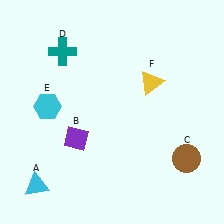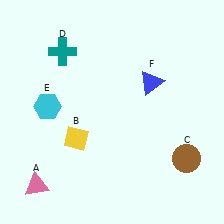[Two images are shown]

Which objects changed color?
A changed from cyan to pink. B changed from purple to yellow. F changed from yellow to blue.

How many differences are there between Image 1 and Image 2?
There are 3 differences between the two images.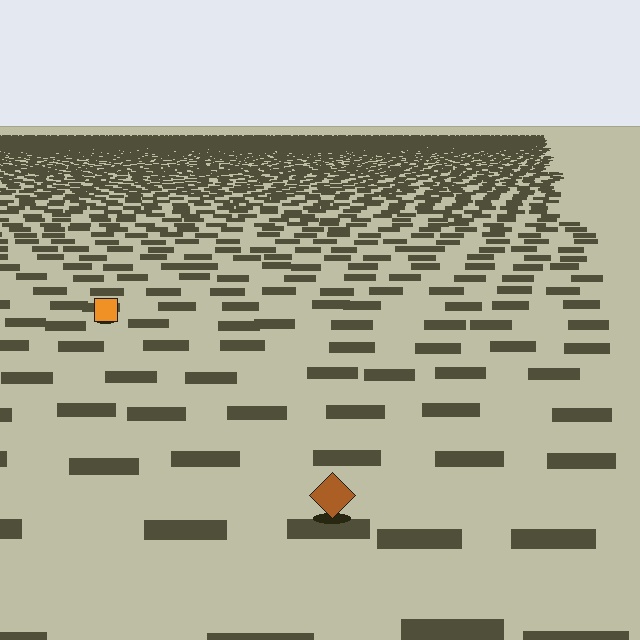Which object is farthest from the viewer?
The orange square is farthest from the viewer. It appears smaller and the ground texture around it is denser.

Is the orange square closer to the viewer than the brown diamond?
No. The brown diamond is closer — you can tell from the texture gradient: the ground texture is coarser near it.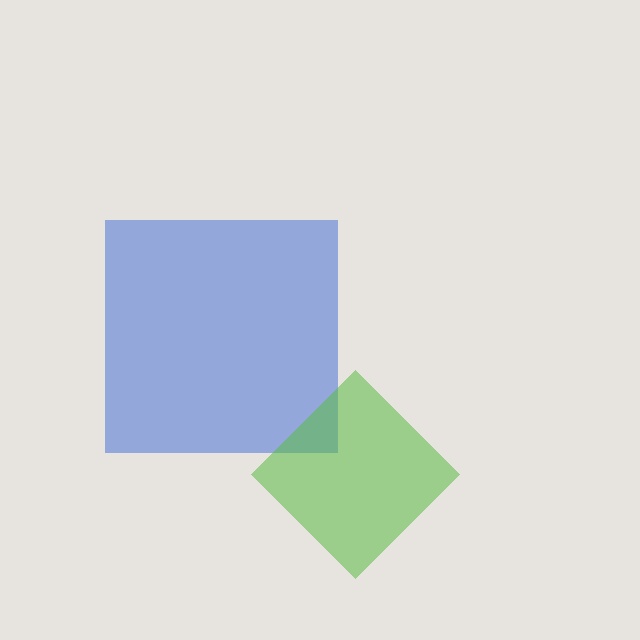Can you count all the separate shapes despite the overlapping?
Yes, there are 2 separate shapes.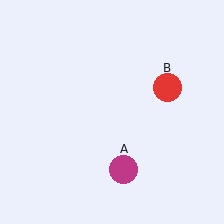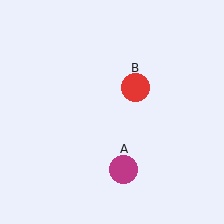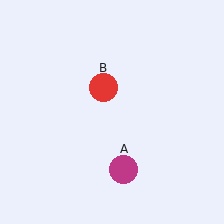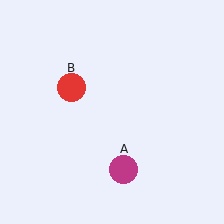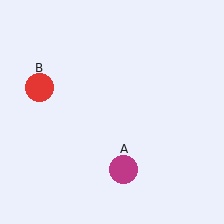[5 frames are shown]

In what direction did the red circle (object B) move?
The red circle (object B) moved left.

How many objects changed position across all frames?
1 object changed position: red circle (object B).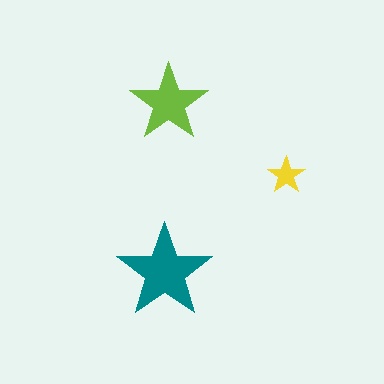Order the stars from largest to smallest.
the teal one, the lime one, the yellow one.